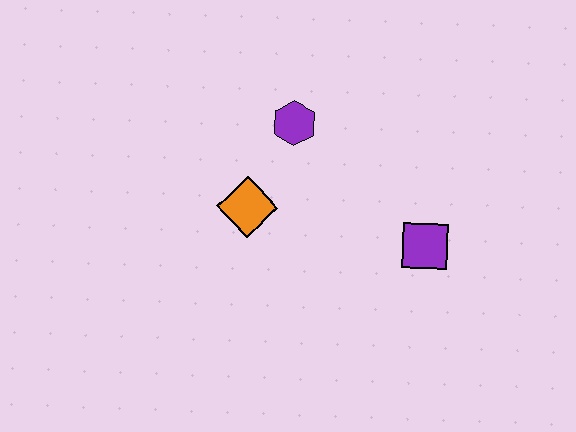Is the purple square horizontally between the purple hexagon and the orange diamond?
No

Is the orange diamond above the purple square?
Yes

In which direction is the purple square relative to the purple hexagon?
The purple square is to the right of the purple hexagon.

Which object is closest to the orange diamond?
The purple hexagon is closest to the orange diamond.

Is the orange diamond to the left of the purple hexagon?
Yes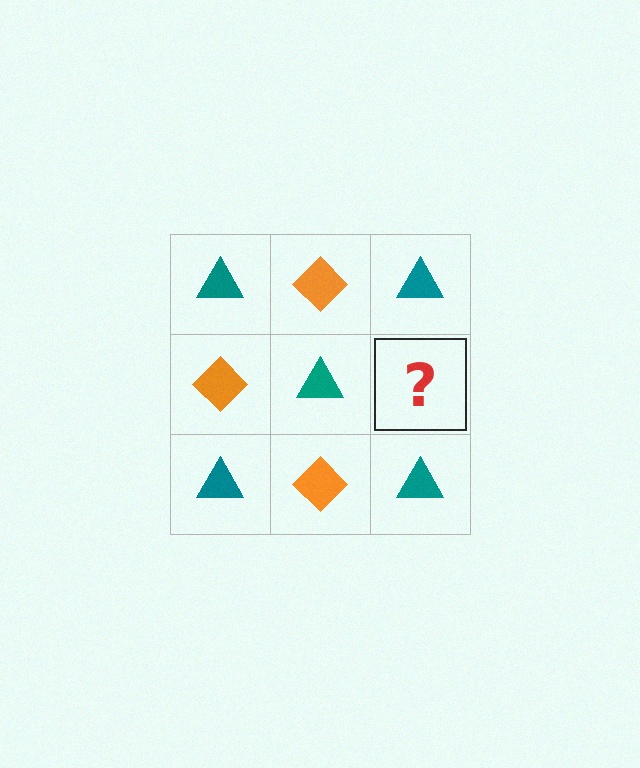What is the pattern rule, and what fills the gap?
The rule is that it alternates teal triangle and orange diamond in a checkerboard pattern. The gap should be filled with an orange diamond.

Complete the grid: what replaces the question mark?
The question mark should be replaced with an orange diamond.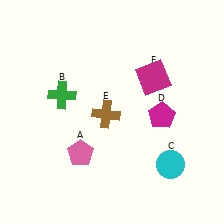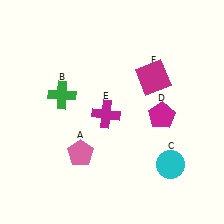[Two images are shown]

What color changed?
The cross (E) changed from brown in Image 1 to magenta in Image 2.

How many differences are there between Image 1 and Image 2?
There is 1 difference between the two images.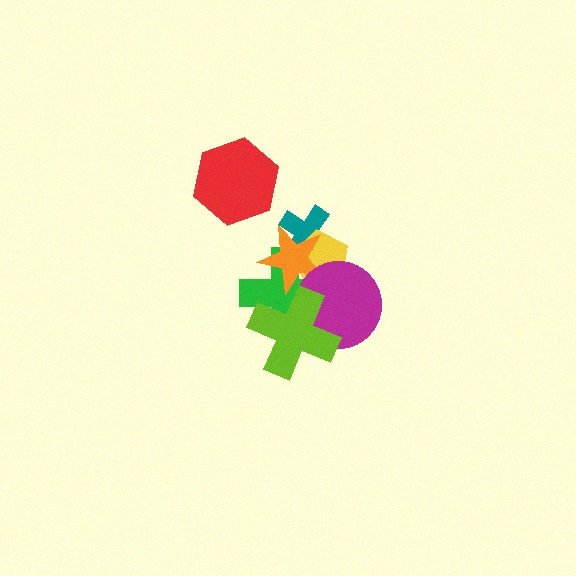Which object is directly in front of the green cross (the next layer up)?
The orange star is directly in front of the green cross.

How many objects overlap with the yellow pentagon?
4 objects overlap with the yellow pentagon.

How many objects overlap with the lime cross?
3 objects overlap with the lime cross.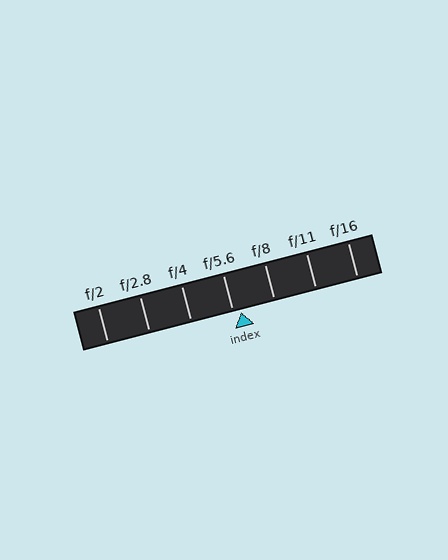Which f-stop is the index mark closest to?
The index mark is closest to f/5.6.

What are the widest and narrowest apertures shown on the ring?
The widest aperture shown is f/2 and the narrowest is f/16.